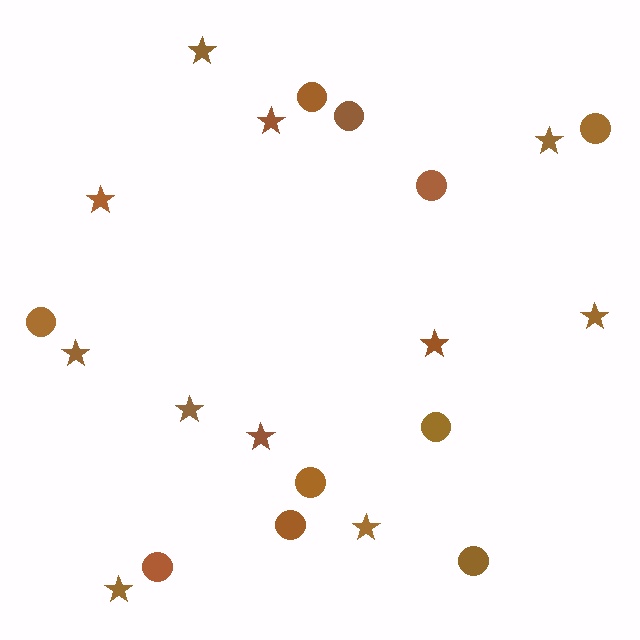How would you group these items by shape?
There are 2 groups: one group of stars (11) and one group of circles (10).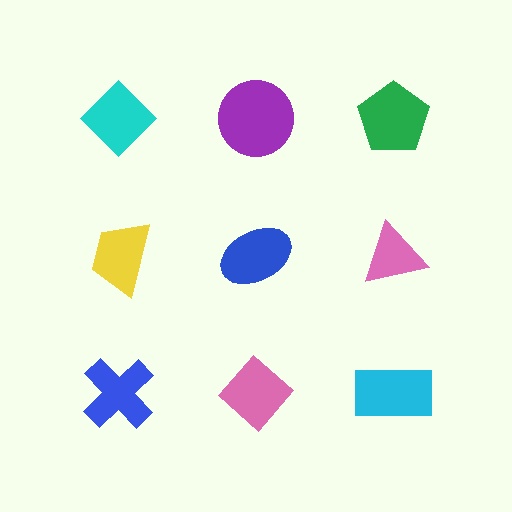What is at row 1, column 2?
A purple circle.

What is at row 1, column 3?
A green pentagon.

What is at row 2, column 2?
A blue ellipse.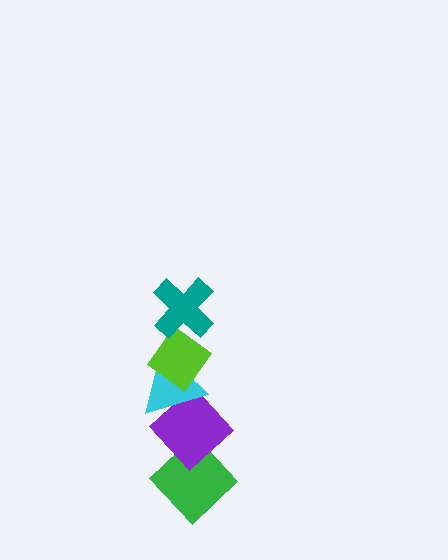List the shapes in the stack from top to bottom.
From top to bottom: the teal cross, the lime diamond, the cyan triangle, the purple diamond, the green diamond.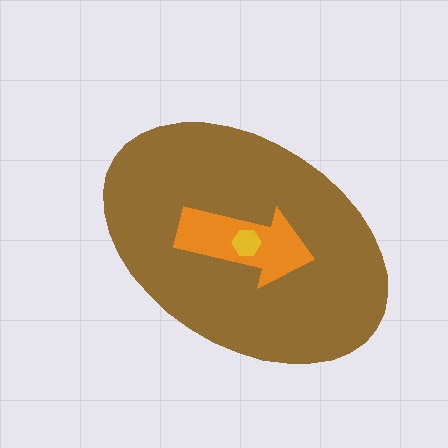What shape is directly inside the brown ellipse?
The orange arrow.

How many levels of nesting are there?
3.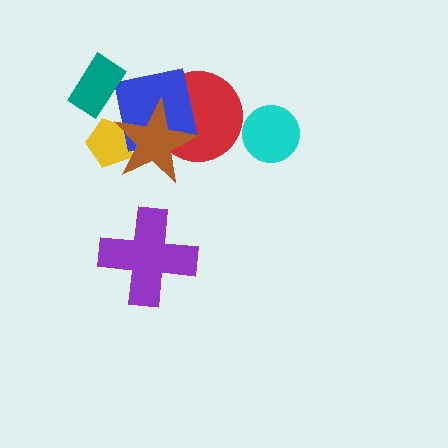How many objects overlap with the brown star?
3 objects overlap with the brown star.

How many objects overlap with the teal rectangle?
1 object overlaps with the teal rectangle.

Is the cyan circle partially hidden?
No, no other shape covers it.